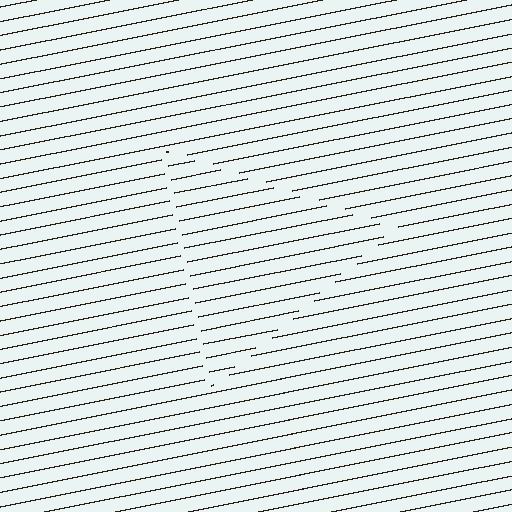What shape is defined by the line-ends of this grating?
An illusory triangle. The interior of the shape contains the same grating, shifted by half a period — the contour is defined by the phase discontinuity where line-ends from the inner and outer gratings abut.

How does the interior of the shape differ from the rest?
The interior of the shape contains the same grating, shifted by half a period — the contour is defined by the phase discontinuity where line-ends from the inner and outer gratings abut.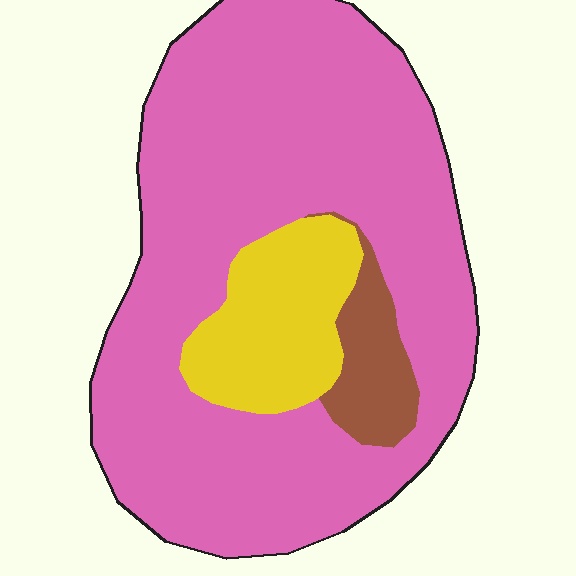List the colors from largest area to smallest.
From largest to smallest: pink, yellow, brown.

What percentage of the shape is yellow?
Yellow takes up less than a quarter of the shape.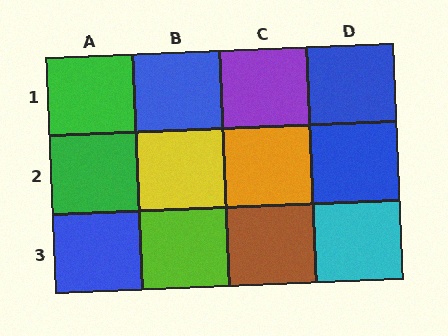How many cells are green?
2 cells are green.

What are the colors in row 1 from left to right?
Green, blue, purple, blue.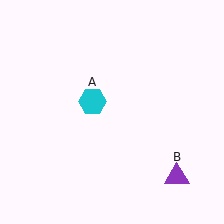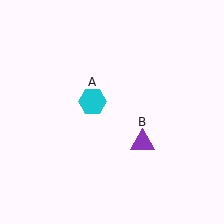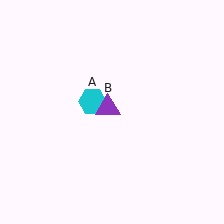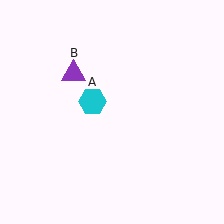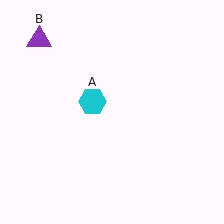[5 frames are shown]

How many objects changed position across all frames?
1 object changed position: purple triangle (object B).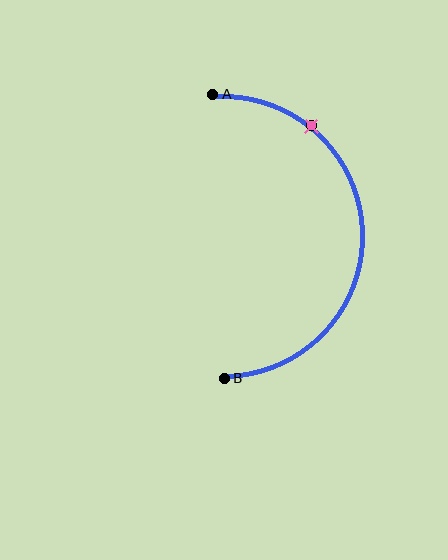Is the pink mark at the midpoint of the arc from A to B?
No. The pink mark lies on the arc but is closer to endpoint A. The arc midpoint would be at the point on the curve equidistant along the arc from both A and B.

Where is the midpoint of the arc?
The arc midpoint is the point on the curve farthest from the straight line joining A and B. It sits to the right of that line.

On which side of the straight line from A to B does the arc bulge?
The arc bulges to the right of the straight line connecting A and B.